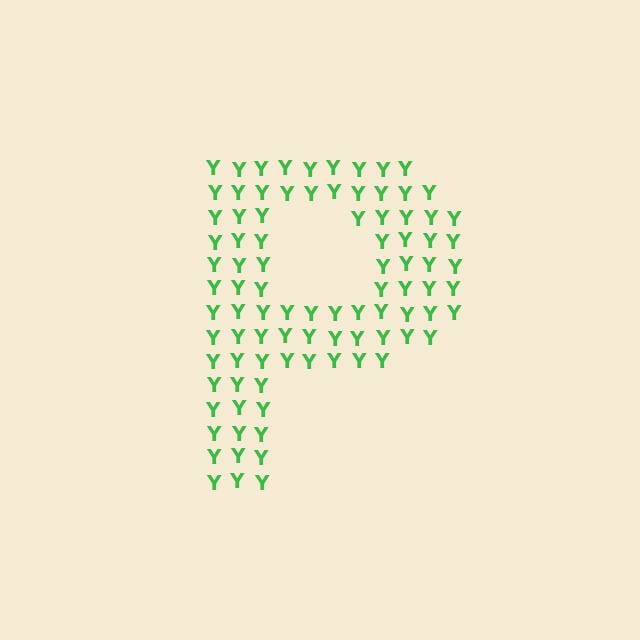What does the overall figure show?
The overall figure shows the letter P.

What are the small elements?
The small elements are letter Y's.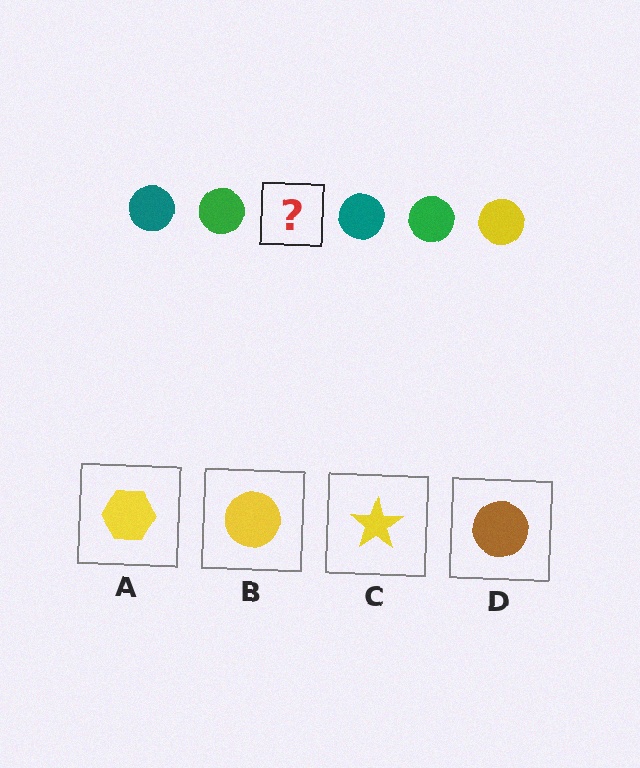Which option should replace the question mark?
Option B.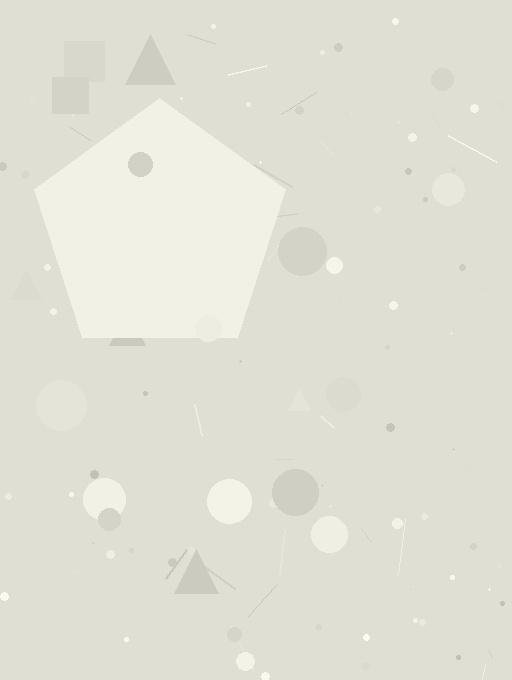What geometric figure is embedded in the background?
A pentagon is embedded in the background.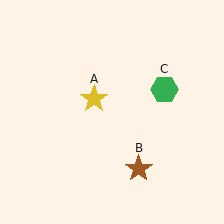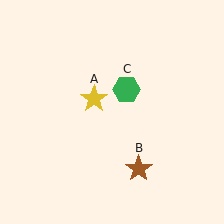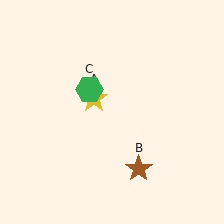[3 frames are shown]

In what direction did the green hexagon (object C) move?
The green hexagon (object C) moved left.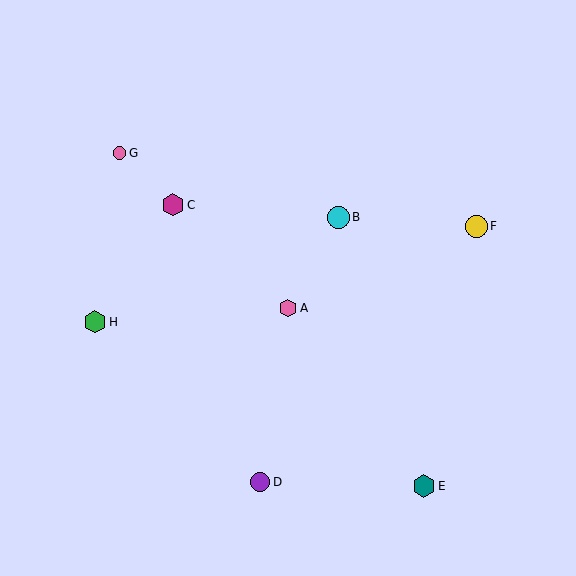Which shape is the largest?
The green hexagon (labeled H) is the largest.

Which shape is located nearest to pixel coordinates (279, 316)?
The pink hexagon (labeled A) at (288, 308) is nearest to that location.